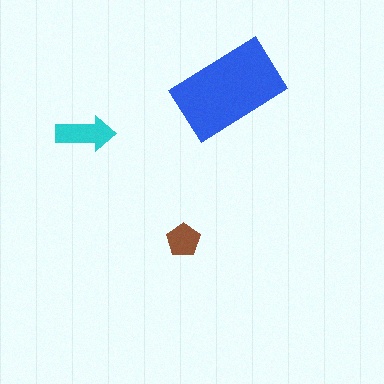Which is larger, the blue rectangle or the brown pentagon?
The blue rectangle.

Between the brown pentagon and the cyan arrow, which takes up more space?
The cyan arrow.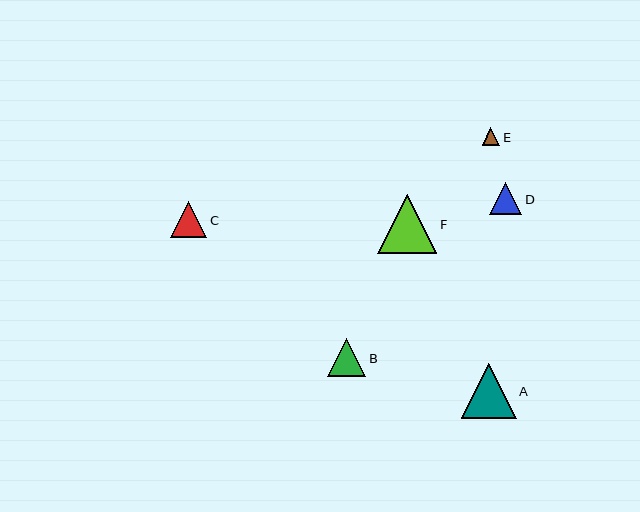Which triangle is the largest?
Triangle F is the largest with a size of approximately 59 pixels.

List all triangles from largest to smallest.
From largest to smallest: F, A, B, C, D, E.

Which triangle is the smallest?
Triangle E is the smallest with a size of approximately 18 pixels.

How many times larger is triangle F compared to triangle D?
Triangle F is approximately 1.9 times the size of triangle D.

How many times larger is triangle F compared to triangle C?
Triangle F is approximately 1.7 times the size of triangle C.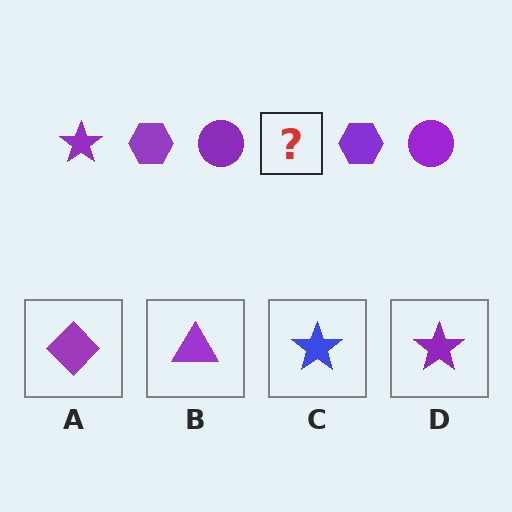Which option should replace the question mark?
Option D.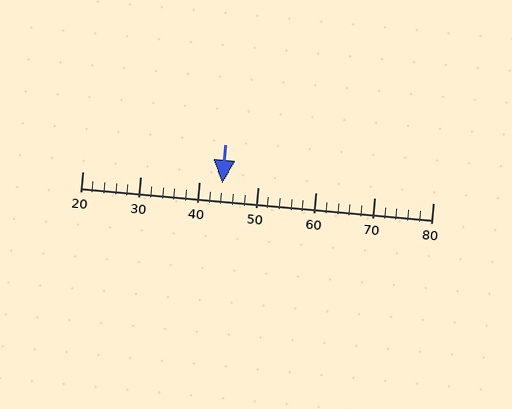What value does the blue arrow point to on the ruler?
The blue arrow points to approximately 44.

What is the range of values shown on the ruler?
The ruler shows values from 20 to 80.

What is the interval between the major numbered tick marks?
The major tick marks are spaced 10 units apart.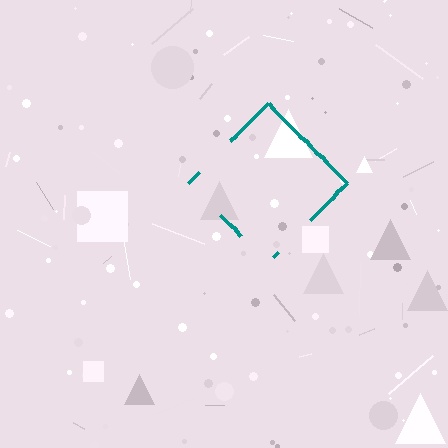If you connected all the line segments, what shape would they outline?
They would outline a diamond.